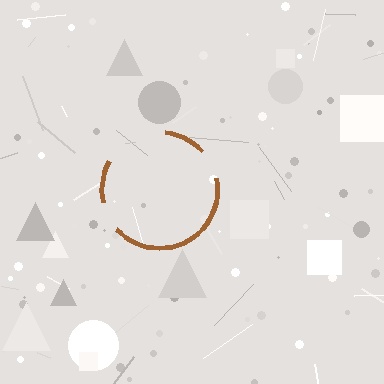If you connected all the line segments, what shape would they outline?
They would outline a circle.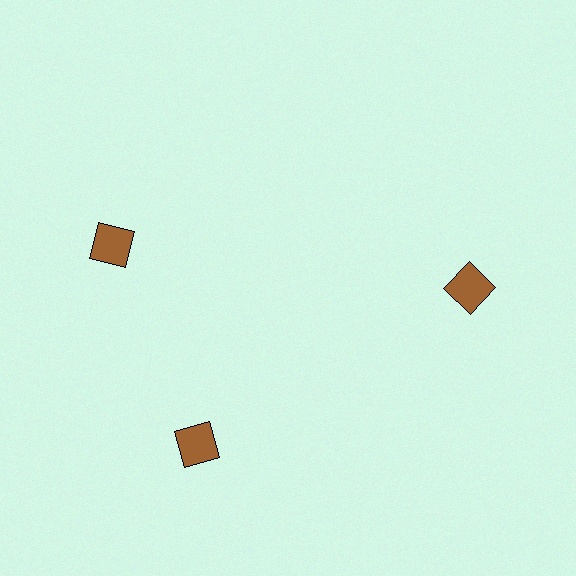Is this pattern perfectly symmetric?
No. The 3 brown squares are arranged in a ring, but one element near the 11 o'clock position is rotated out of alignment along the ring, breaking the 3-fold rotational symmetry.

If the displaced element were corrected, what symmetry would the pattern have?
It would have 3-fold rotational symmetry — the pattern would map onto itself every 120 degrees.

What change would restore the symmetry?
The symmetry would be restored by rotating it back into even spacing with its neighbors so that all 3 squares sit at equal angles and equal distance from the center.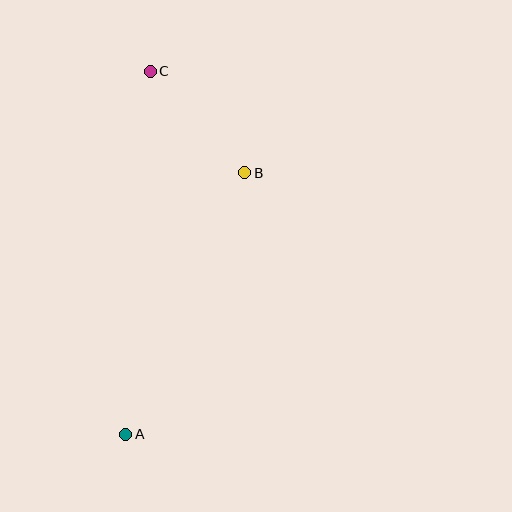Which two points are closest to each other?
Points B and C are closest to each other.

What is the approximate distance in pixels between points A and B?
The distance between A and B is approximately 287 pixels.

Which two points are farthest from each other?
Points A and C are farthest from each other.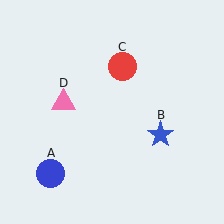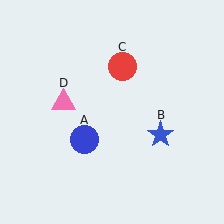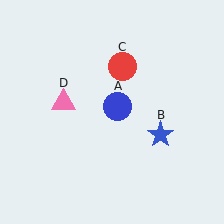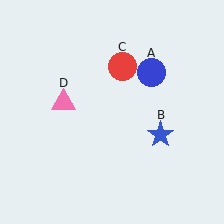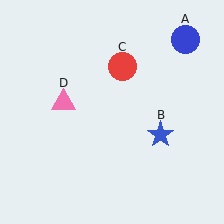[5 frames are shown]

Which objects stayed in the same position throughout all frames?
Blue star (object B) and red circle (object C) and pink triangle (object D) remained stationary.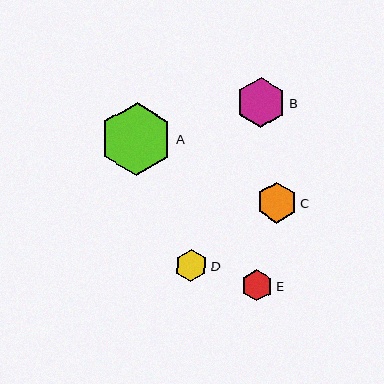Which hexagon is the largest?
Hexagon A is the largest with a size of approximately 73 pixels.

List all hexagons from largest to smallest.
From largest to smallest: A, B, C, D, E.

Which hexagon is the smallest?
Hexagon E is the smallest with a size of approximately 31 pixels.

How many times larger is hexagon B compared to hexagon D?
Hexagon B is approximately 1.6 times the size of hexagon D.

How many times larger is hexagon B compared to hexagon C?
Hexagon B is approximately 1.2 times the size of hexagon C.